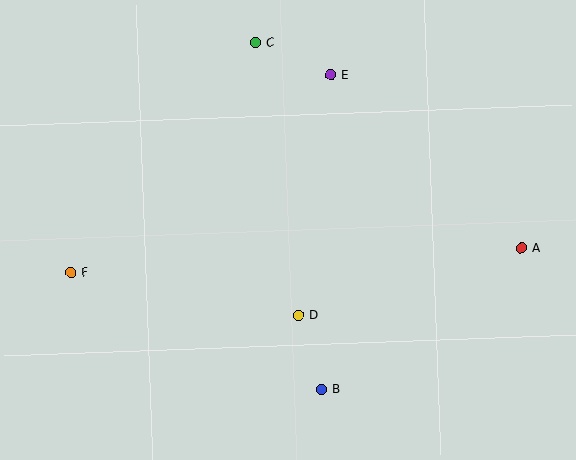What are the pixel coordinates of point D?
Point D is at (299, 316).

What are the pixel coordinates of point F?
Point F is at (71, 273).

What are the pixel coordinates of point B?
Point B is at (322, 389).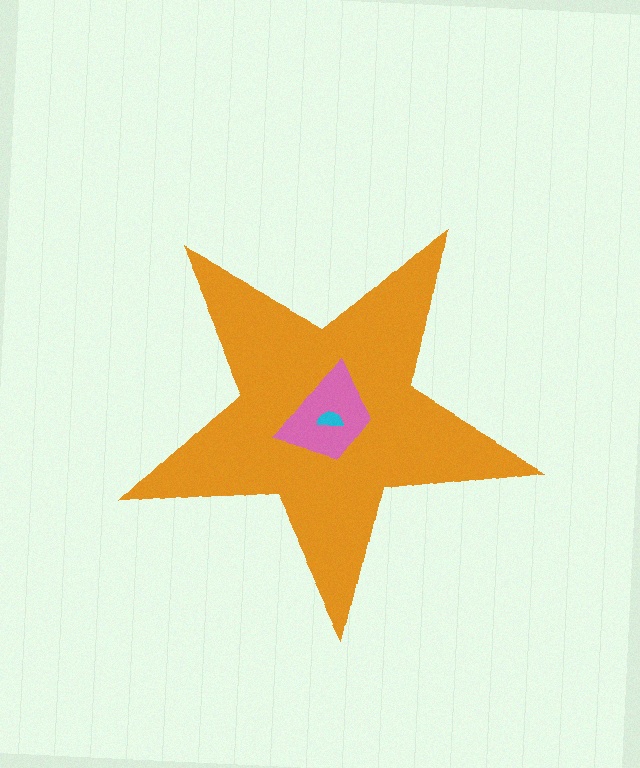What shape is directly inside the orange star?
The pink trapezoid.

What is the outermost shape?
The orange star.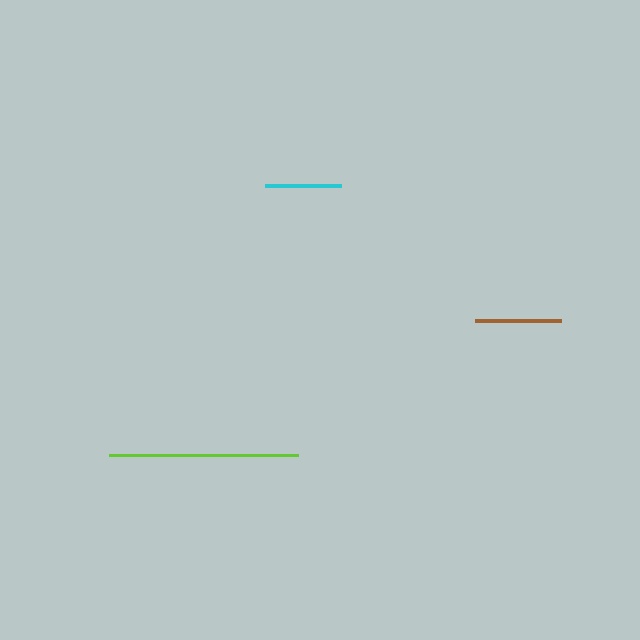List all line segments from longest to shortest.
From longest to shortest: lime, brown, cyan.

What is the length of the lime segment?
The lime segment is approximately 188 pixels long.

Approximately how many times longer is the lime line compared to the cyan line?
The lime line is approximately 2.5 times the length of the cyan line.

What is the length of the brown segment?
The brown segment is approximately 86 pixels long.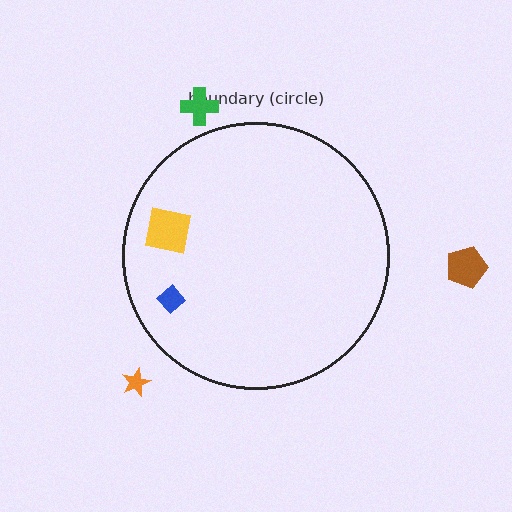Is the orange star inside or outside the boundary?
Outside.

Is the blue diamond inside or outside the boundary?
Inside.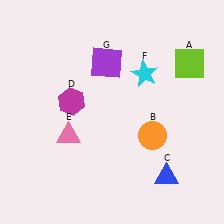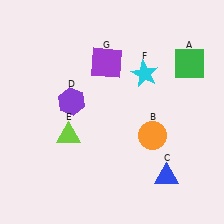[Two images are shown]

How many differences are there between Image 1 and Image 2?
There are 3 differences between the two images.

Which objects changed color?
A changed from lime to green. D changed from magenta to purple. E changed from pink to lime.